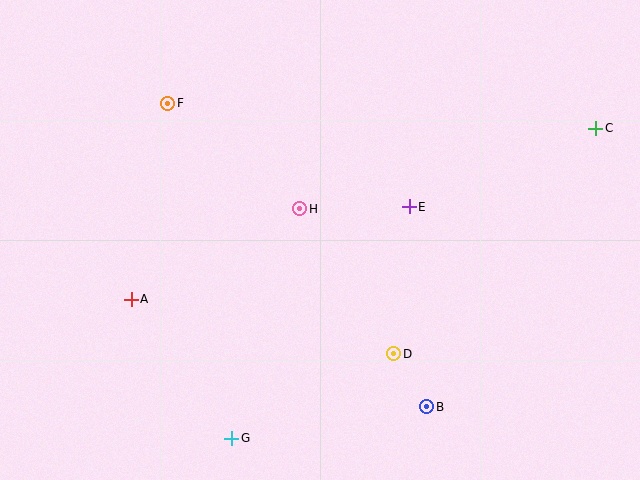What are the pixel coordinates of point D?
Point D is at (393, 354).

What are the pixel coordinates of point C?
Point C is at (596, 128).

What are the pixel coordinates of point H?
Point H is at (300, 209).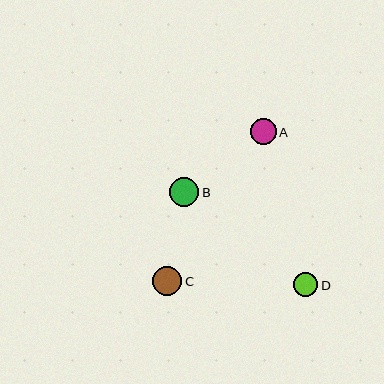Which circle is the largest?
Circle C is the largest with a size of approximately 29 pixels.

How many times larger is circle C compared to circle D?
Circle C is approximately 1.2 times the size of circle D.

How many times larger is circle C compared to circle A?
Circle C is approximately 1.1 times the size of circle A.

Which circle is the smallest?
Circle D is the smallest with a size of approximately 24 pixels.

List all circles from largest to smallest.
From largest to smallest: C, B, A, D.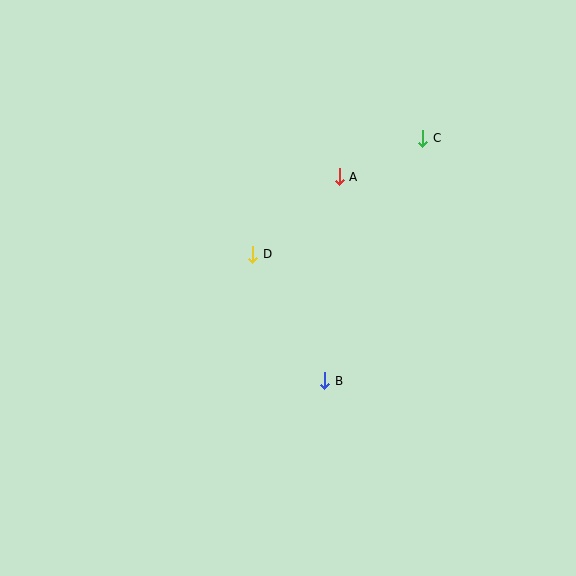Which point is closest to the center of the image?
Point D at (253, 254) is closest to the center.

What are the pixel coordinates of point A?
Point A is at (339, 177).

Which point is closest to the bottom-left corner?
Point B is closest to the bottom-left corner.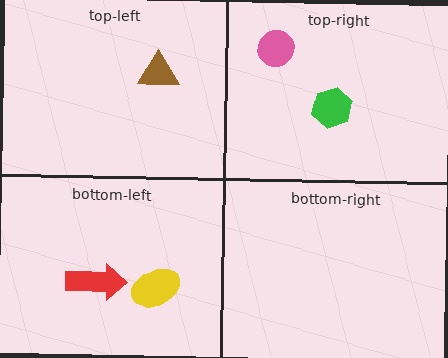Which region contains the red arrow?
The bottom-left region.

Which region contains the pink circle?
The top-right region.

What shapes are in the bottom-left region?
The yellow ellipse, the red arrow.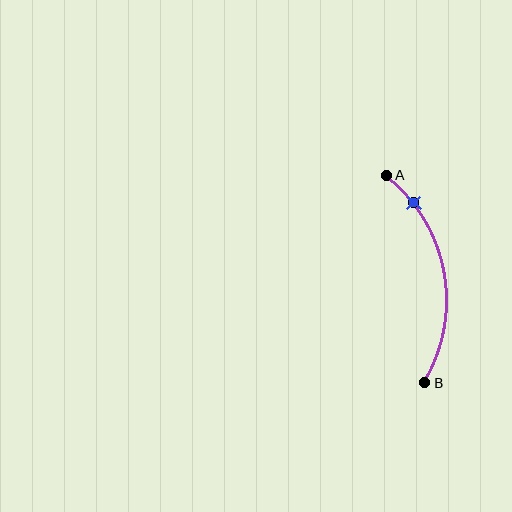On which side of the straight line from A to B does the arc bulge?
The arc bulges to the right of the straight line connecting A and B.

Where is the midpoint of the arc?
The arc midpoint is the point on the curve farthest from the straight line joining A and B. It sits to the right of that line.